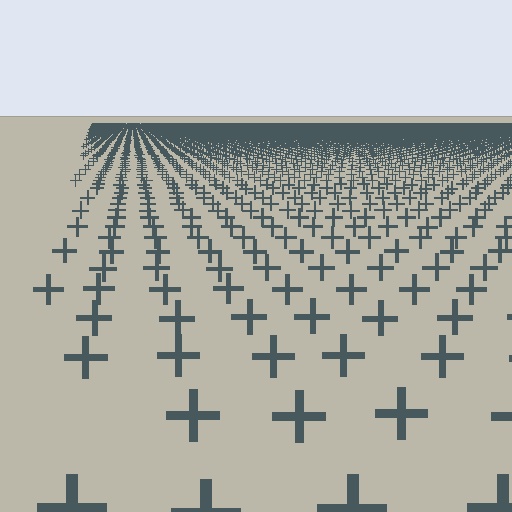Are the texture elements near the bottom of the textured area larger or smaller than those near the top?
Larger. Near the bottom, elements are closer to the viewer and appear at a bigger on-screen size.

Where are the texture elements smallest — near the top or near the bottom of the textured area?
Near the top.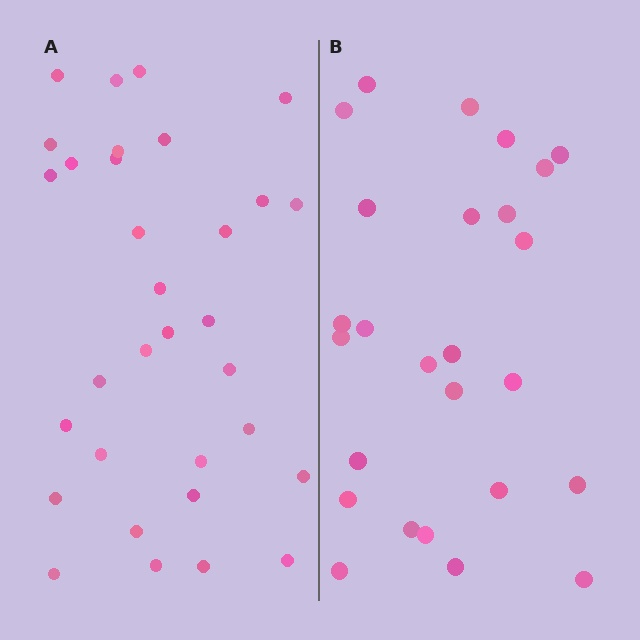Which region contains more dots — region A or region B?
Region A (the left region) has more dots.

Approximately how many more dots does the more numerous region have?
Region A has about 6 more dots than region B.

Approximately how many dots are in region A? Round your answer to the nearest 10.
About 30 dots. (The exact count is 32, which rounds to 30.)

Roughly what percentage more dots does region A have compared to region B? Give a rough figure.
About 25% more.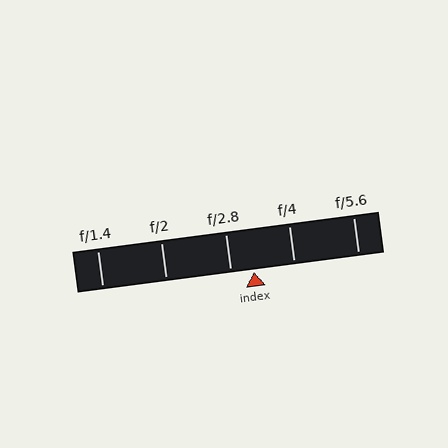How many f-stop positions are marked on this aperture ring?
There are 5 f-stop positions marked.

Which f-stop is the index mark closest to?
The index mark is closest to f/2.8.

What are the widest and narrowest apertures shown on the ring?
The widest aperture shown is f/1.4 and the narrowest is f/5.6.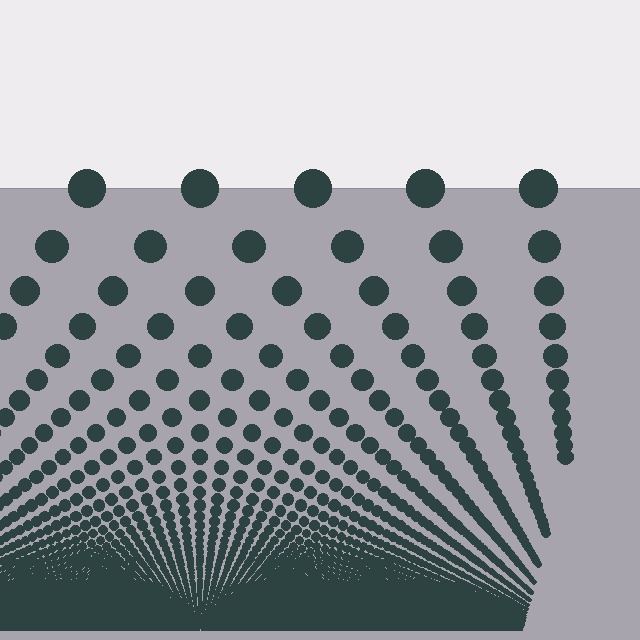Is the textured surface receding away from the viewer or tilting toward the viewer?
The surface appears to tilt toward the viewer. Texture elements get larger and sparser toward the top.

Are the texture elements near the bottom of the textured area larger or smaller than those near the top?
Smaller. The gradient is inverted — elements near the bottom are smaller and denser.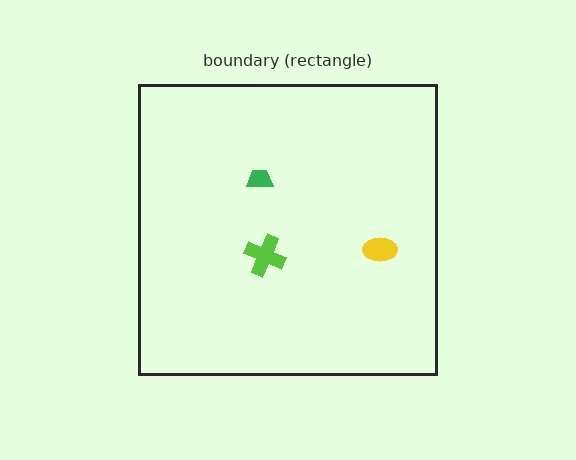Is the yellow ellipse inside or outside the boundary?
Inside.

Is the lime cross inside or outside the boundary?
Inside.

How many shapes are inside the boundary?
3 inside, 0 outside.